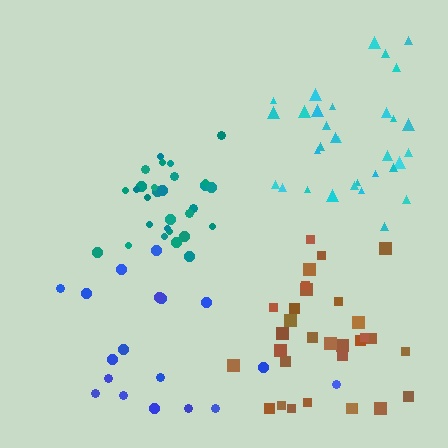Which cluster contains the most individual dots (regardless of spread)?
Cyan (33).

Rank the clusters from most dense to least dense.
teal, cyan, brown, blue.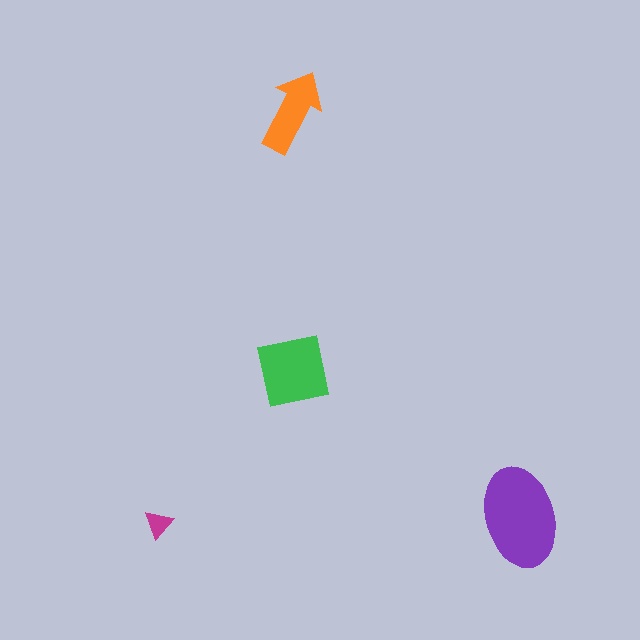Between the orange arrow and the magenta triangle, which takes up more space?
The orange arrow.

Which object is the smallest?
The magenta triangle.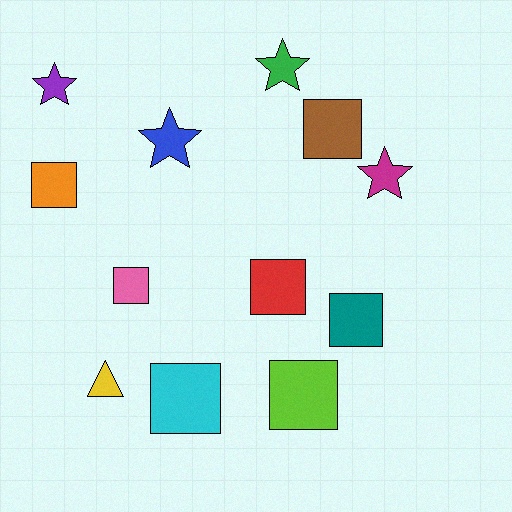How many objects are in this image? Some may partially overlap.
There are 12 objects.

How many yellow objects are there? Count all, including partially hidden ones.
There is 1 yellow object.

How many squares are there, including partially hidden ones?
There are 7 squares.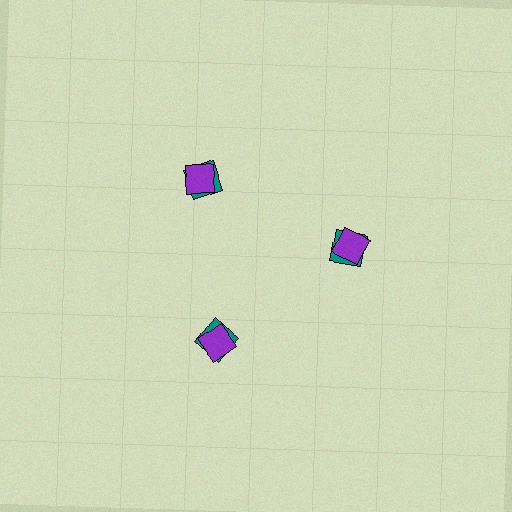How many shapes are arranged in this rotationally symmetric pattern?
There are 6 shapes, arranged in 3 groups of 2.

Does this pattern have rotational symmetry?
Yes, this pattern has 3-fold rotational symmetry. It looks the same after rotating 120 degrees around the center.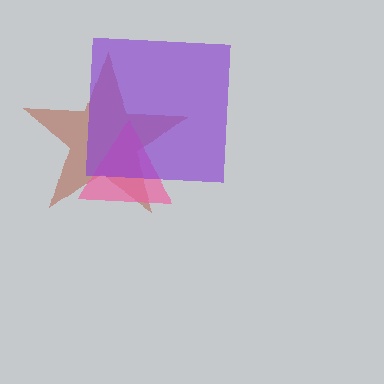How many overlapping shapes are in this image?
There are 3 overlapping shapes in the image.